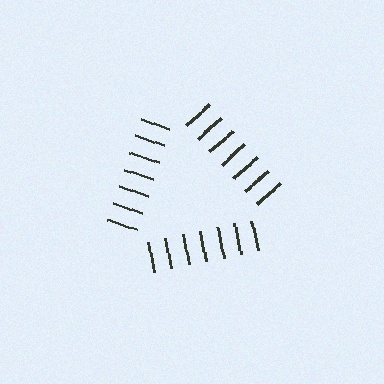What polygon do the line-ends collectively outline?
An illusory triangle — the line segments terminate on its edges but no continuous stroke is drawn.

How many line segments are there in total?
21 — 7 along each of the 3 edges.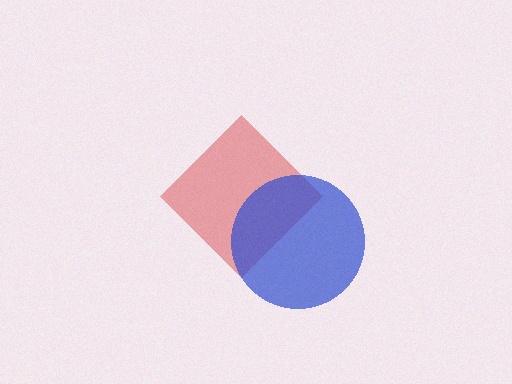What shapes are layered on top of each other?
The layered shapes are: a red diamond, a blue circle.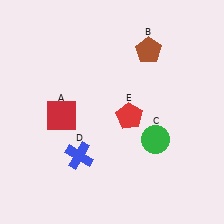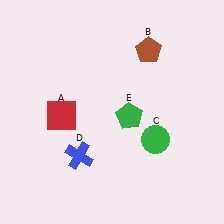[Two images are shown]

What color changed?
The pentagon (E) changed from red in Image 1 to green in Image 2.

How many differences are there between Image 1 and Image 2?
There is 1 difference between the two images.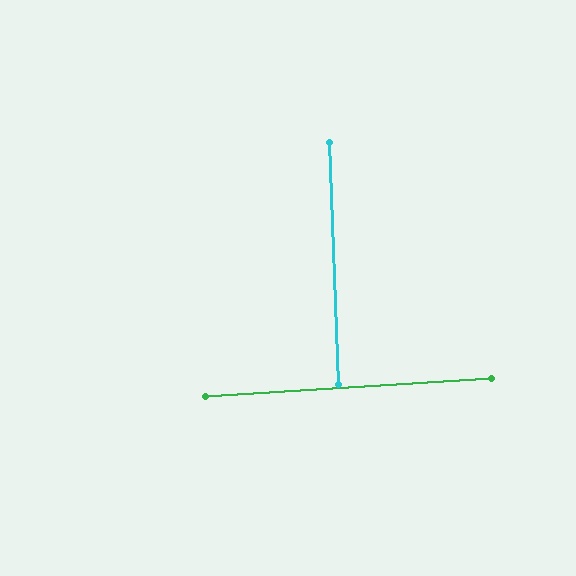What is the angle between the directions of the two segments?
Approximately 88 degrees.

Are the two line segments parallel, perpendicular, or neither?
Perpendicular — they meet at approximately 88°.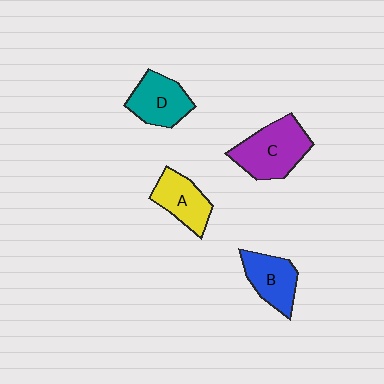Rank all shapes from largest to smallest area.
From largest to smallest: C (purple), D (teal), B (blue), A (yellow).